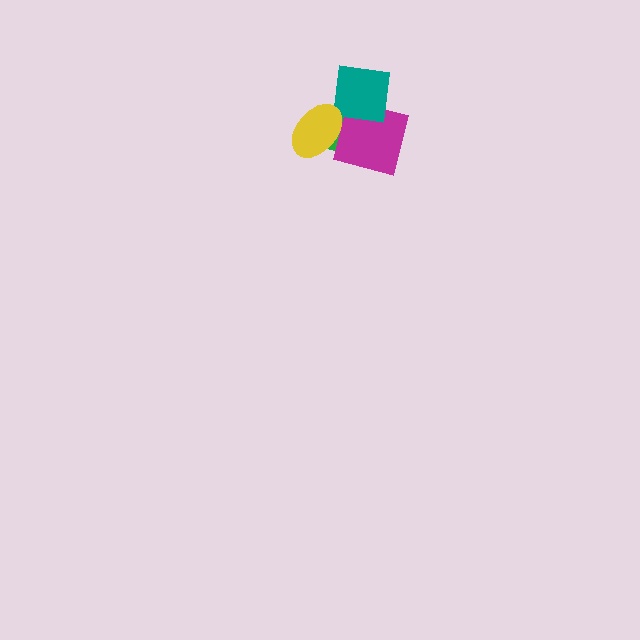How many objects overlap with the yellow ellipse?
3 objects overlap with the yellow ellipse.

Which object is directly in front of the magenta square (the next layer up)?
The teal square is directly in front of the magenta square.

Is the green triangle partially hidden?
Yes, it is partially covered by another shape.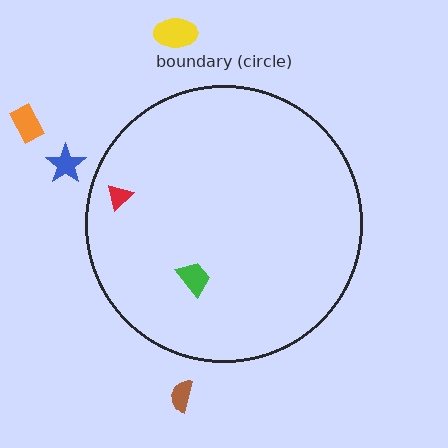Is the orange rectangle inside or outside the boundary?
Outside.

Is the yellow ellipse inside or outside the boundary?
Outside.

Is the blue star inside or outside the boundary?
Outside.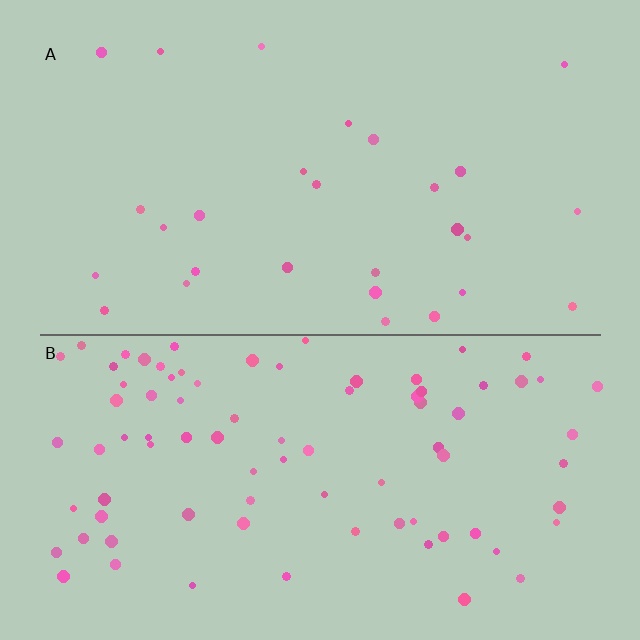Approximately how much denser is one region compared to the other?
Approximately 3.0× — region B over region A.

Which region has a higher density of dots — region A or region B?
B (the bottom).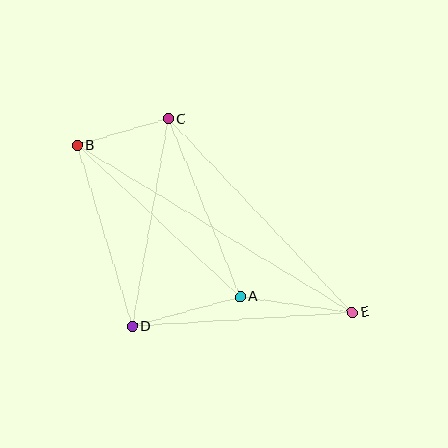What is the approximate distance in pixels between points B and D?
The distance between B and D is approximately 189 pixels.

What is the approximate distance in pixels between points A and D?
The distance between A and D is approximately 112 pixels.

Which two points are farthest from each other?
Points B and E are farthest from each other.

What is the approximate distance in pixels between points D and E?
The distance between D and E is approximately 220 pixels.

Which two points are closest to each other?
Points B and C are closest to each other.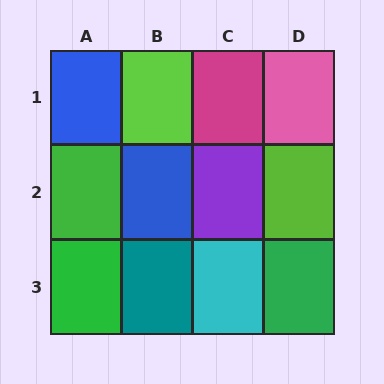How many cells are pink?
1 cell is pink.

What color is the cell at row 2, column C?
Purple.